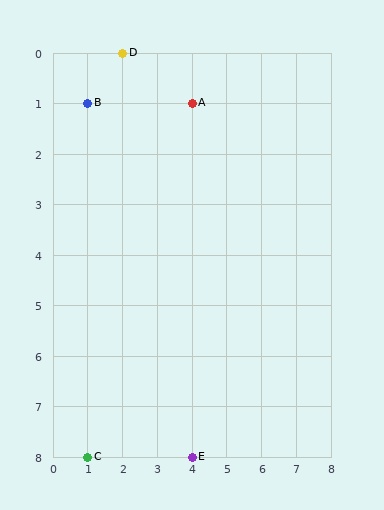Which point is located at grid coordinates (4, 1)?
Point A is at (4, 1).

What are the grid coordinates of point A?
Point A is at grid coordinates (4, 1).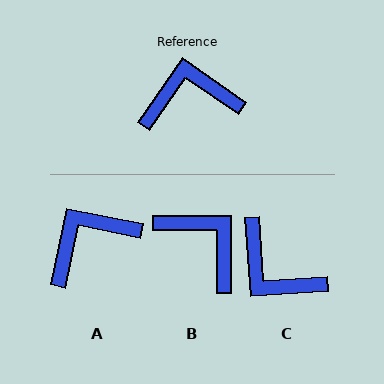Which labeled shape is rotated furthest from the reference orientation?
C, about 129 degrees away.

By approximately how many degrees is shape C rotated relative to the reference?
Approximately 129 degrees counter-clockwise.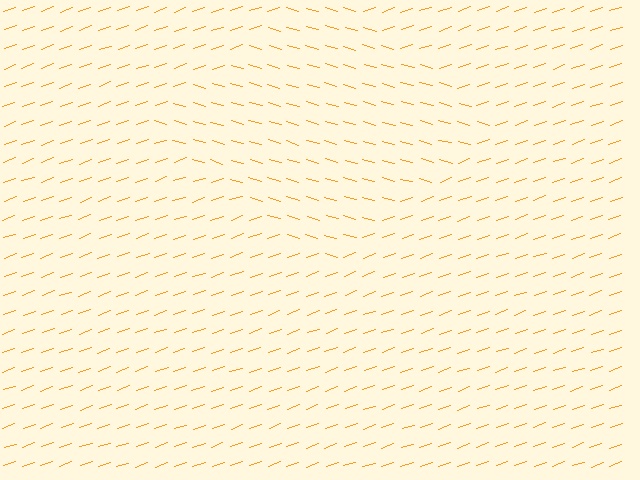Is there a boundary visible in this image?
Yes, there is a texture boundary formed by a change in line orientation.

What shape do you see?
I see a diamond.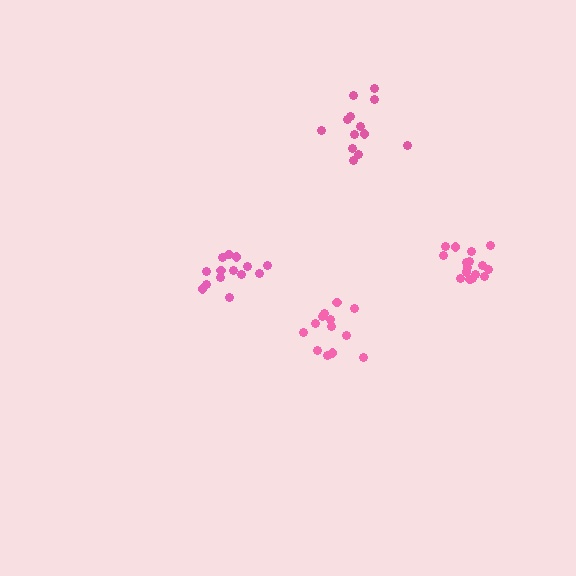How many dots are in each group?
Group 1: 13 dots, Group 2: 14 dots, Group 3: 13 dots, Group 4: 16 dots (56 total).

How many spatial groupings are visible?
There are 4 spatial groupings.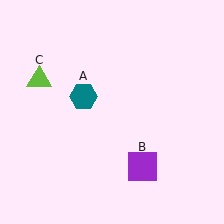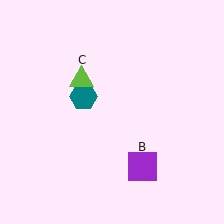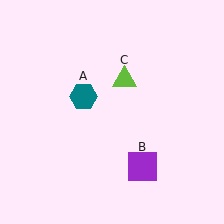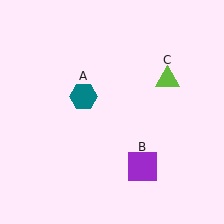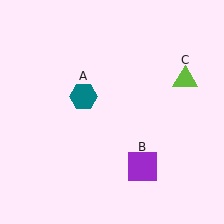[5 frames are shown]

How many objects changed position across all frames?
1 object changed position: lime triangle (object C).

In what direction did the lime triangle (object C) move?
The lime triangle (object C) moved right.